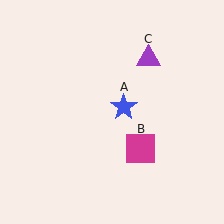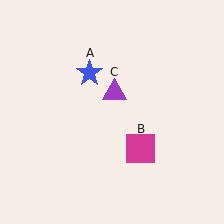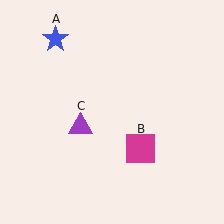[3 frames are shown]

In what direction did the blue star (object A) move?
The blue star (object A) moved up and to the left.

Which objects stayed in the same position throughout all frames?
Magenta square (object B) remained stationary.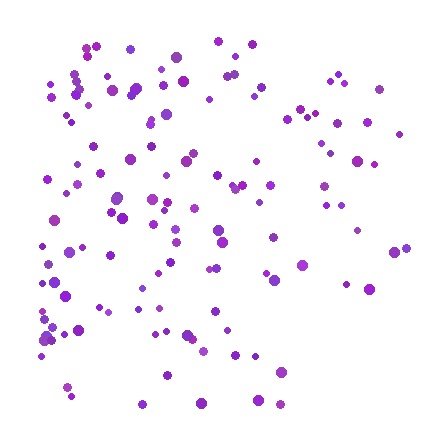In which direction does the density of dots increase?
From right to left, with the left side densest.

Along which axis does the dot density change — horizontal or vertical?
Horizontal.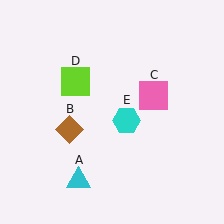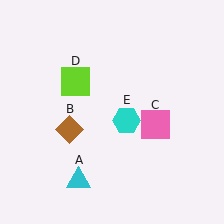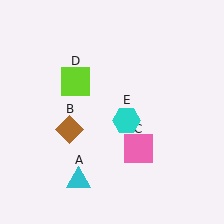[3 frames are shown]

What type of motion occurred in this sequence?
The pink square (object C) rotated clockwise around the center of the scene.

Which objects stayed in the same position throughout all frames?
Cyan triangle (object A) and brown diamond (object B) and lime square (object D) and cyan hexagon (object E) remained stationary.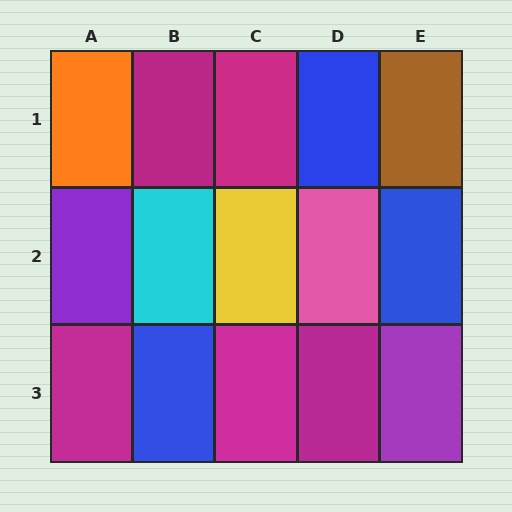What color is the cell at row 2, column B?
Cyan.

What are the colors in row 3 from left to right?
Magenta, blue, magenta, magenta, purple.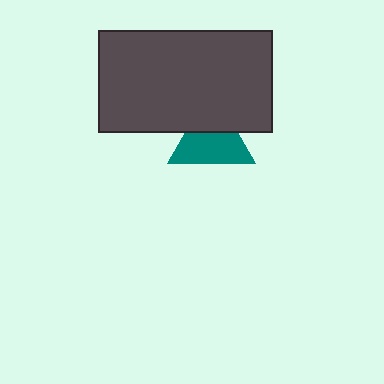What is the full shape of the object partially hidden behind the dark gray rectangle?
The partially hidden object is a teal triangle.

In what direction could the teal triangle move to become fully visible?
The teal triangle could move down. That would shift it out from behind the dark gray rectangle entirely.